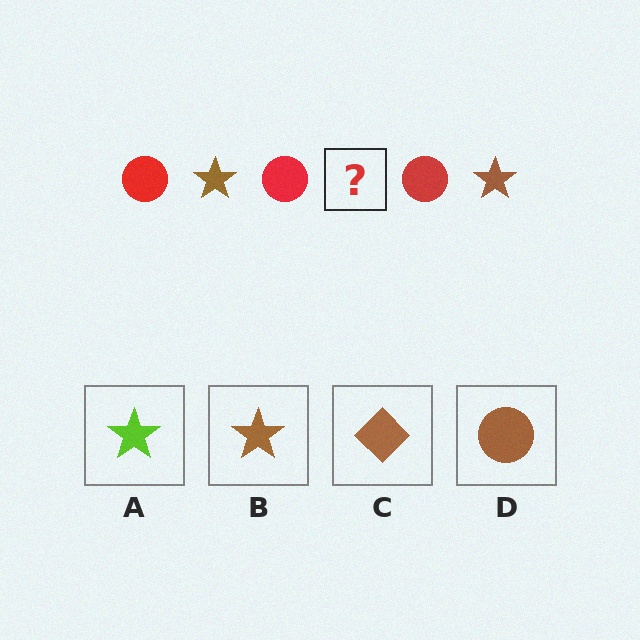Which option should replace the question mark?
Option B.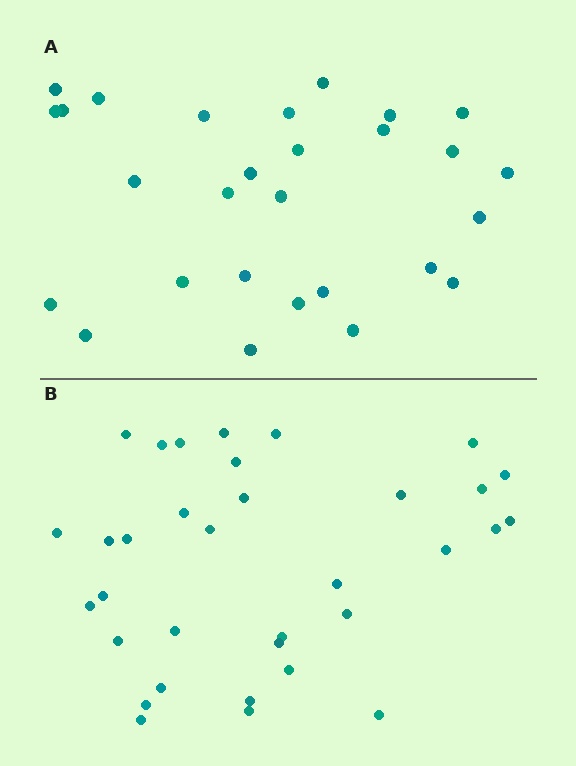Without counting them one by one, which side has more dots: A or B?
Region B (the bottom region) has more dots.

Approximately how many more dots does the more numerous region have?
Region B has about 6 more dots than region A.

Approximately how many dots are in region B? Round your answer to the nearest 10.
About 30 dots. (The exact count is 34, which rounds to 30.)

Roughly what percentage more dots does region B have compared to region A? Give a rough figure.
About 20% more.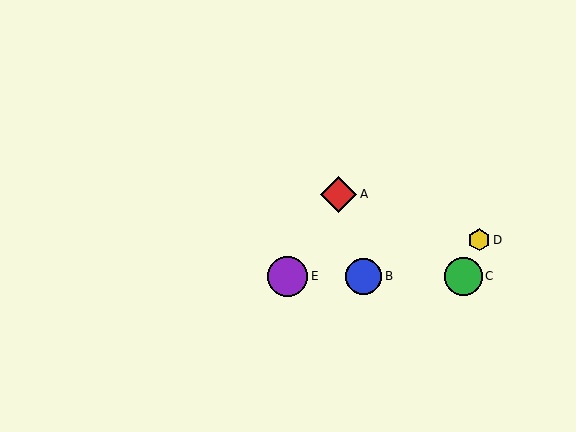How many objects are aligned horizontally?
3 objects (B, C, E) are aligned horizontally.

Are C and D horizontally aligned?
No, C is at y≈276 and D is at y≈240.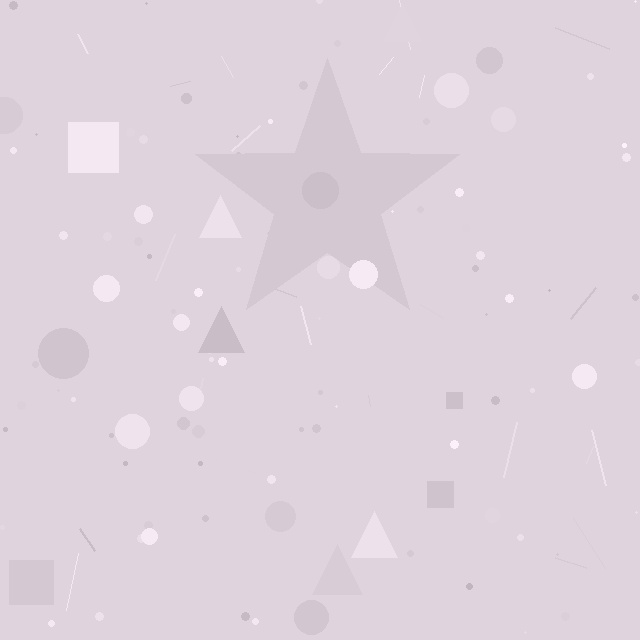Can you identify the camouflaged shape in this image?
The camouflaged shape is a star.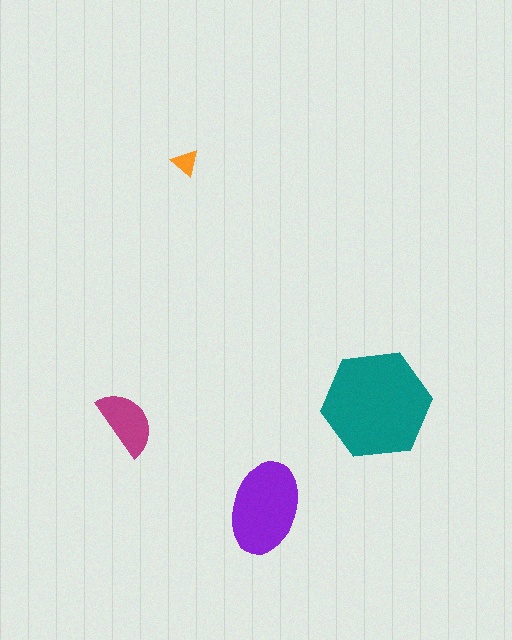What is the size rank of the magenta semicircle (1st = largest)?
3rd.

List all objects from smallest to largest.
The orange triangle, the magenta semicircle, the purple ellipse, the teal hexagon.